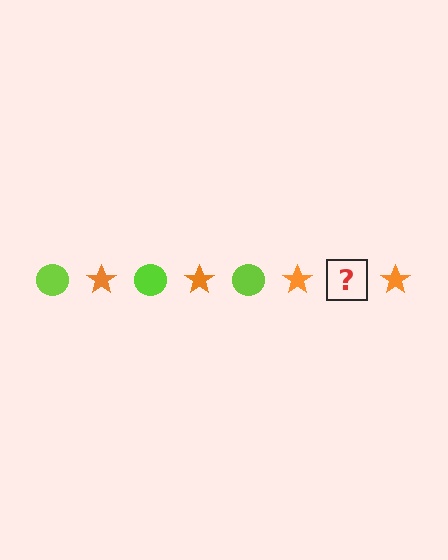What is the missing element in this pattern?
The missing element is a lime circle.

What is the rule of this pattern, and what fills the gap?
The rule is that the pattern alternates between lime circle and orange star. The gap should be filled with a lime circle.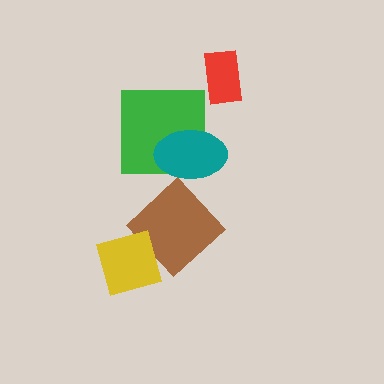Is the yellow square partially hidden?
No, no other shape covers it.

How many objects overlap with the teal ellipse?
1 object overlaps with the teal ellipse.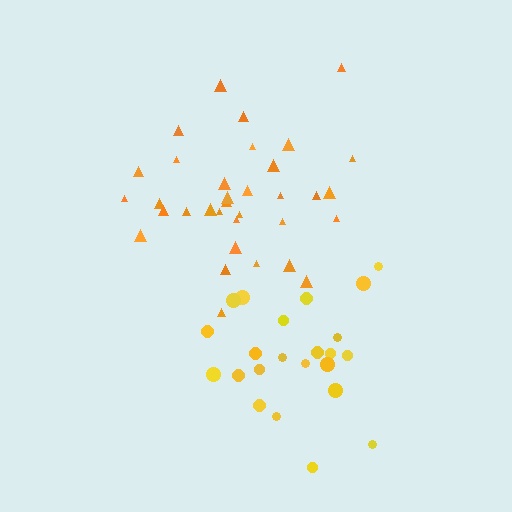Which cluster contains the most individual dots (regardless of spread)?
Orange (34).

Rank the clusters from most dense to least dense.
yellow, orange.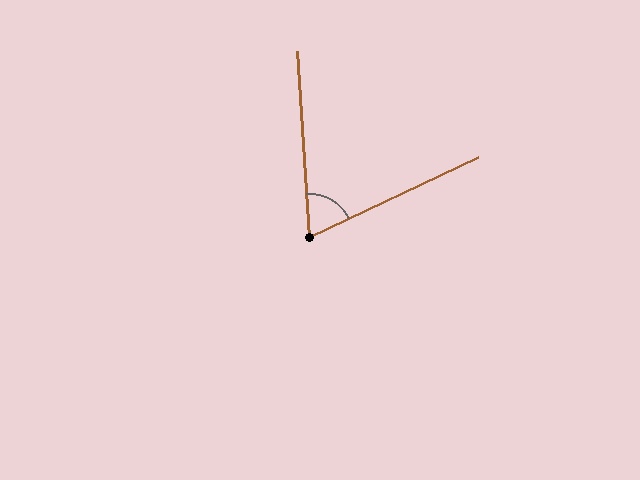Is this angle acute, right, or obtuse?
It is acute.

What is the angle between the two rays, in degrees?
Approximately 68 degrees.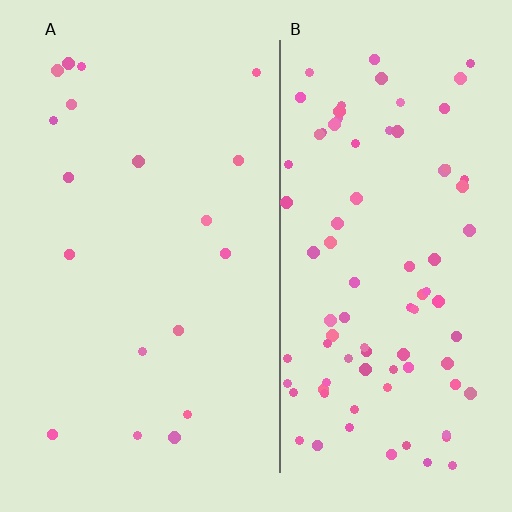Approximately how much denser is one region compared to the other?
Approximately 4.7× — region B over region A.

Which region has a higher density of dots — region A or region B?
B (the right).